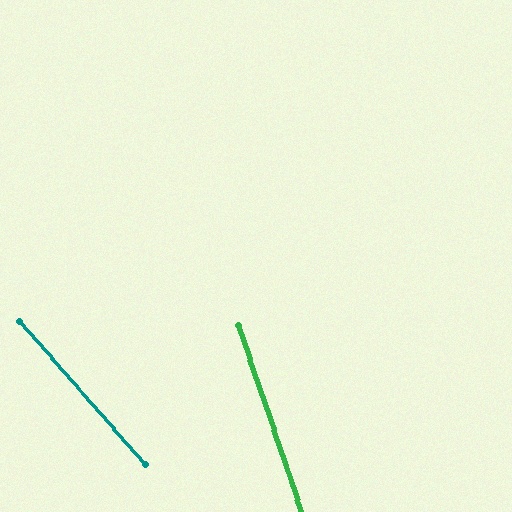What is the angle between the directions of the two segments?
Approximately 23 degrees.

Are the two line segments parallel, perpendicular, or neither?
Neither parallel nor perpendicular — they differ by about 23°.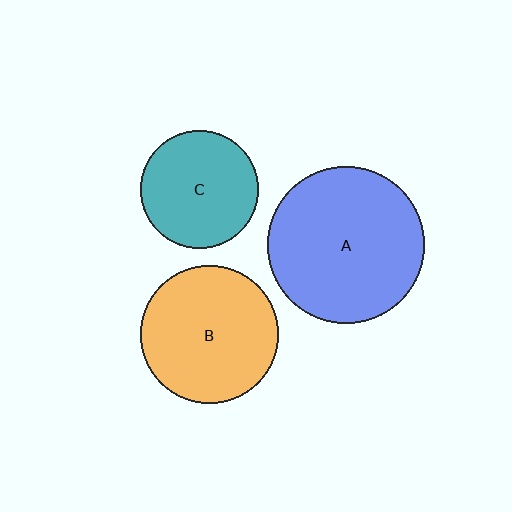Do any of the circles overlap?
No, none of the circles overlap.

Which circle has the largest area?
Circle A (blue).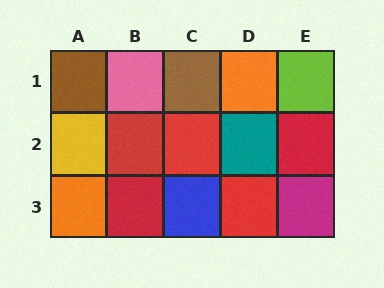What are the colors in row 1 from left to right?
Brown, pink, brown, orange, lime.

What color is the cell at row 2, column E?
Red.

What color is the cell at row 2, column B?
Red.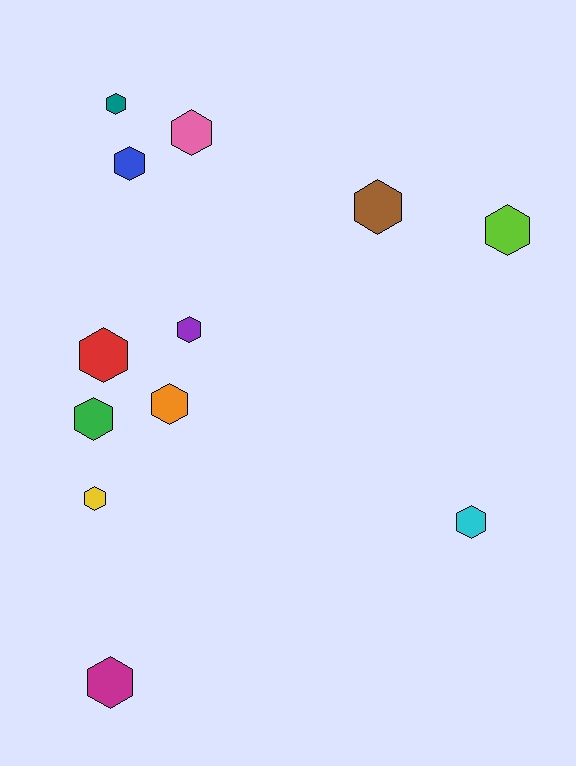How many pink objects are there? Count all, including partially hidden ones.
There is 1 pink object.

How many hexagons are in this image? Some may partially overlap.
There are 12 hexagons.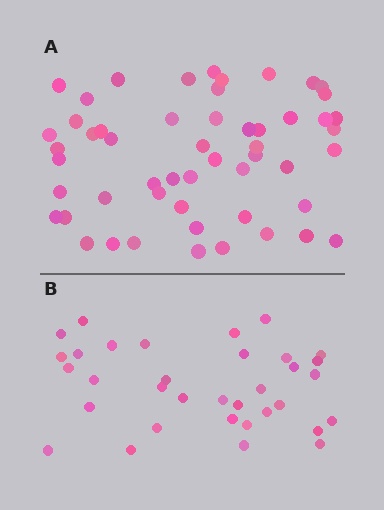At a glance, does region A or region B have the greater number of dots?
Region A (the top region) has more dots.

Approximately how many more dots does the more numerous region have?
Region A has approximately 20 more dots than region B.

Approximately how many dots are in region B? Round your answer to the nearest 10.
About 30 dots. (The exact count is 34, which rounds to 30.)